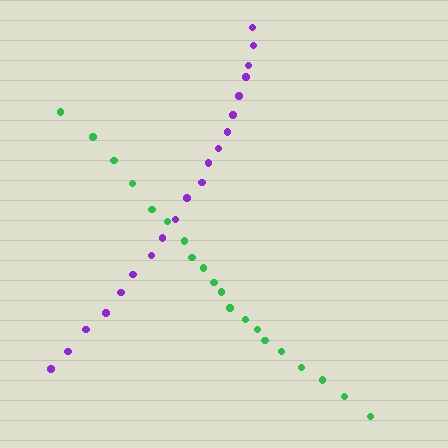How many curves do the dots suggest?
There are 2 distinct paths.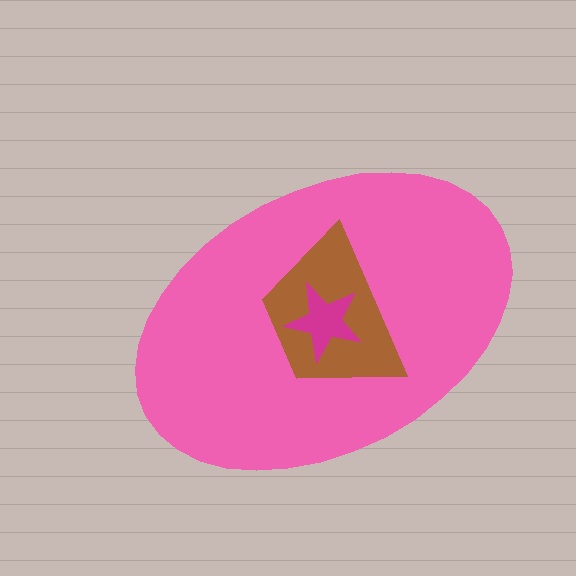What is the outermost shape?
The pink ellipse.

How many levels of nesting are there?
3.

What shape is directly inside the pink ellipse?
The brown trapezoid.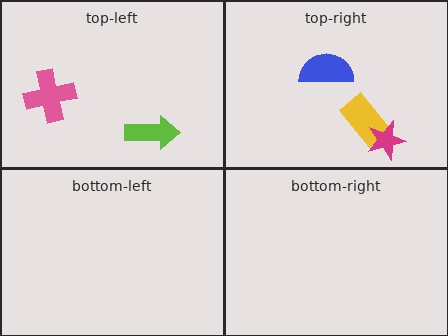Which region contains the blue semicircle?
The top-right region.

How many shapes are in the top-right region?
3.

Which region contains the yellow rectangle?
The top-right region.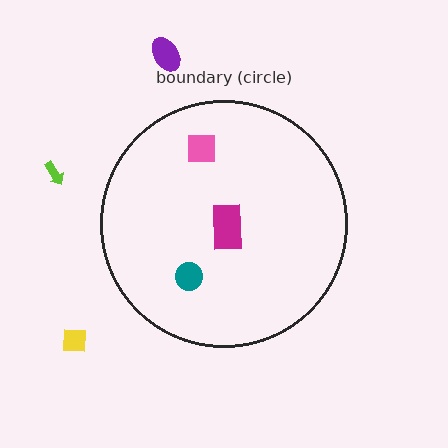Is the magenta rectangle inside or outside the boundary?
Inside.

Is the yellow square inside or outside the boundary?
Outside.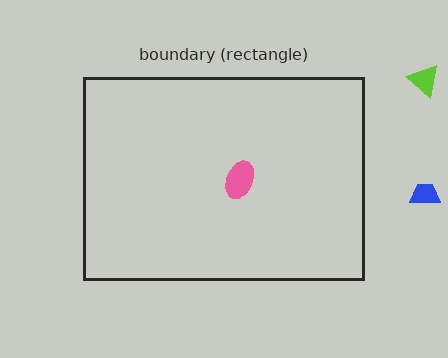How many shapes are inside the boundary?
1 inside, 2 outside.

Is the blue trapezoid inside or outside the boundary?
Outside.